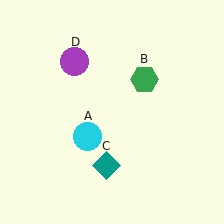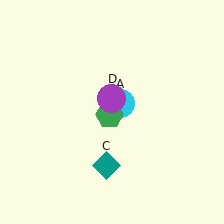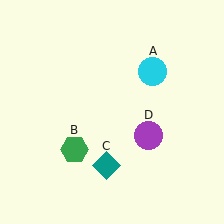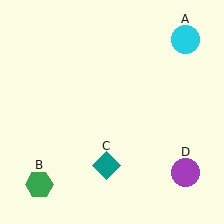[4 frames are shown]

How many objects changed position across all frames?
3 objects changed position: cyan circle (object A), green hexagon (object B), purple circle (object D).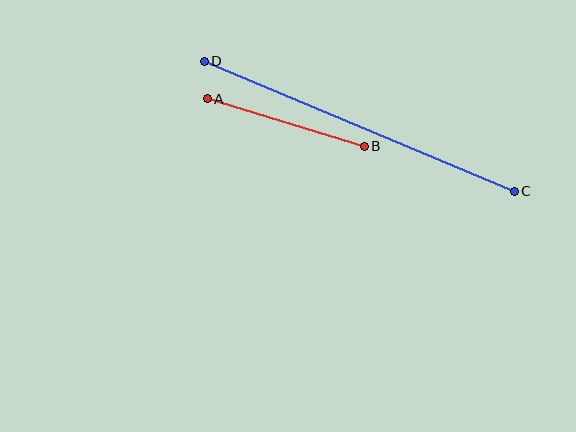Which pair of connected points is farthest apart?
Points C and D are farthest apart.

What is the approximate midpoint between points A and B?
The midpoint is at approximately (286, 122) pixels.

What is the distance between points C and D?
The distance is approximately 336 pixels.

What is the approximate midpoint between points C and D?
The midpoint is at approximately (359, 126) pixels.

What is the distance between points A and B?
The distance is approximately 164 pixels.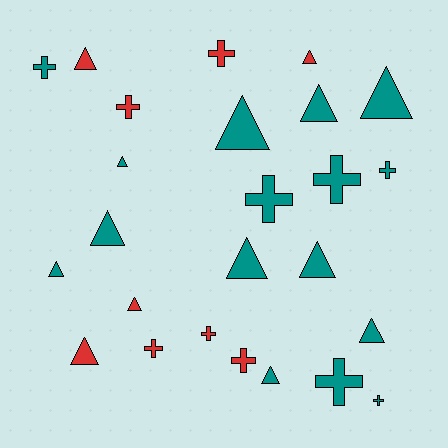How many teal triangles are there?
There are 10 teal triangles.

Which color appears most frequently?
Teal, with 16 objects.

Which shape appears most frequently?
Triangle, with 14 objects.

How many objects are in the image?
There are 25 objects.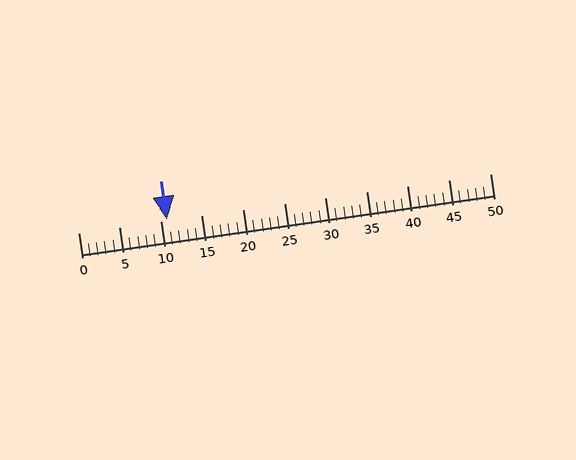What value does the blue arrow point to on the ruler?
The blue arrow points to approximately 11.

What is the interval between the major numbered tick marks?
The major tick marks are spaced 5 units apart.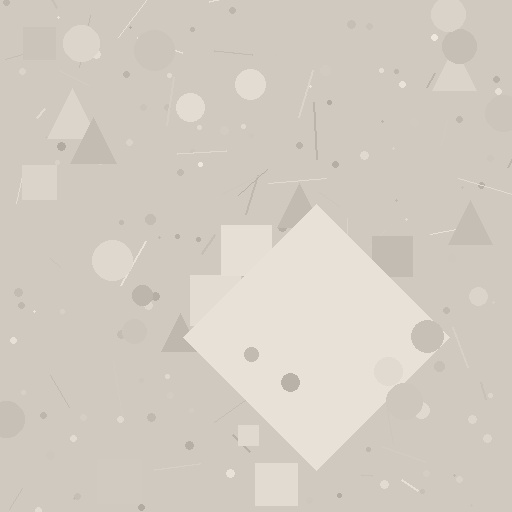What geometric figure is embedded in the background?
A diamond is embedded in the background.